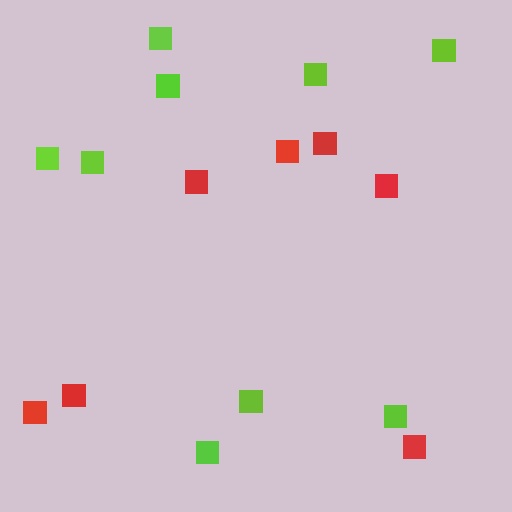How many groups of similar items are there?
There are 2 groups: one group of lime squares (9) and one group of red squares (7).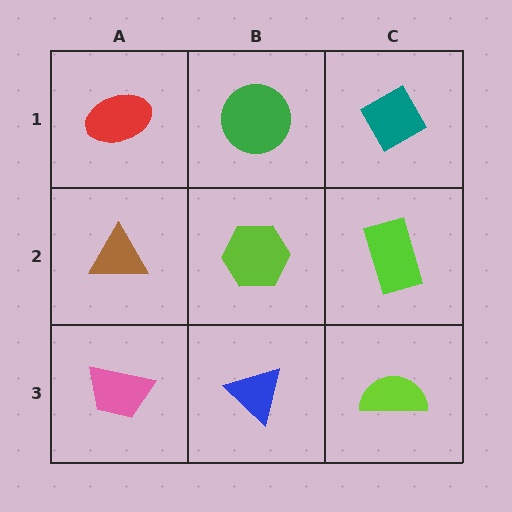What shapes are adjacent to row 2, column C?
A teal diamond (row 1, column C), a lime semicircle (row 3, column C), a lime hexagon (row 2, column B).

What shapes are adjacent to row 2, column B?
A green circle (row 1, column B), a blue triangle (row 3, column B), a brown triangle (row 2, column A), a lime rectangle (row 2, column C).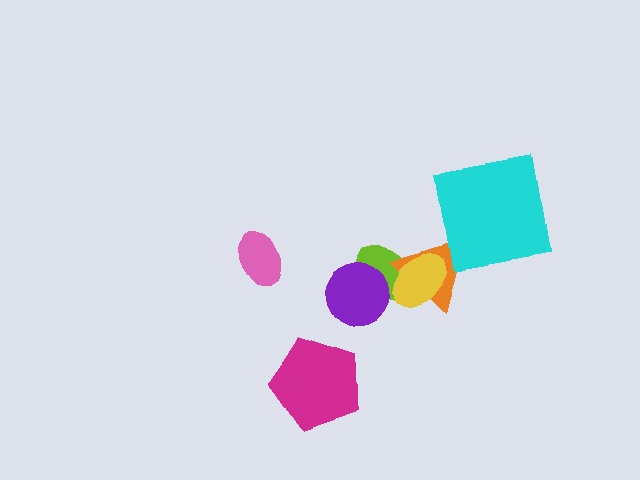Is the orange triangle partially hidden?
Yes, it is partially covered by another shape.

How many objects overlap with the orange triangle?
3 objects overlap with the orange triangle.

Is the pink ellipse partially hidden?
No, no other shape covers it.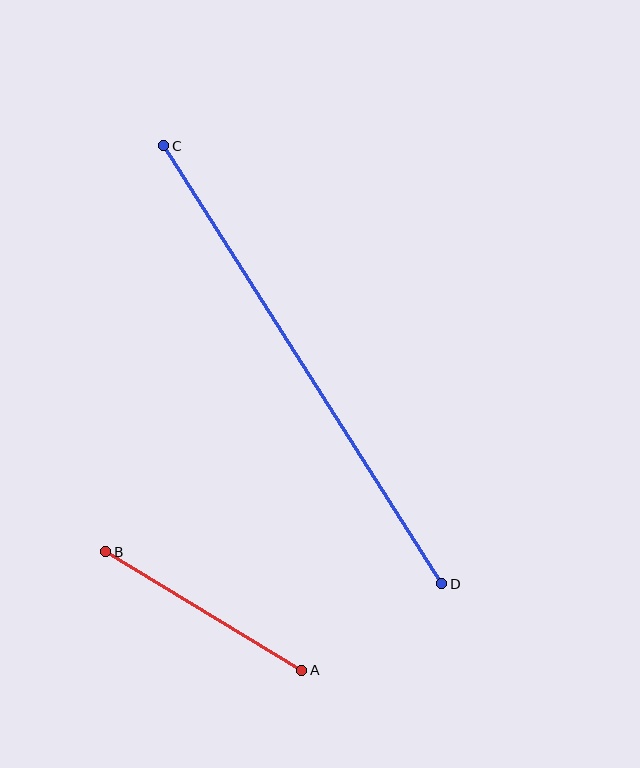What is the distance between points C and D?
The distance is approximately 519 pixels.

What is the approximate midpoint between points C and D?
The midpoint is at approximately (303, 365) pixels.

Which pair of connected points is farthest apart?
Points C and D are farthest apart.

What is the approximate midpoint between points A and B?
The midpoint is at approximately (204, 611) pixels.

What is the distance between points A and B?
The distance is approximately 229 pixels.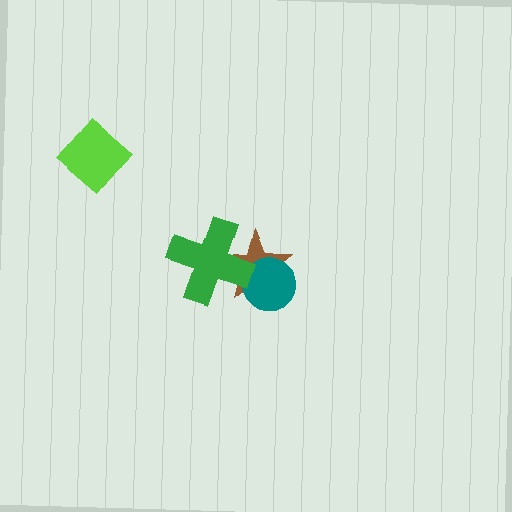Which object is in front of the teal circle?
The green cross is in front of the teal circle.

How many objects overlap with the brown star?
2 objects overlap with the brown star.